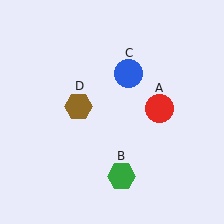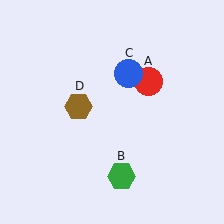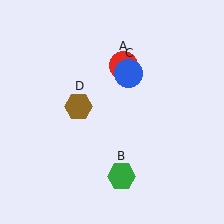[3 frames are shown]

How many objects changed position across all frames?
1 object changed position: red circle (object A).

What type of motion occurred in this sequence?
The red circle (object A) rotated counterclockwise around the center of the scene.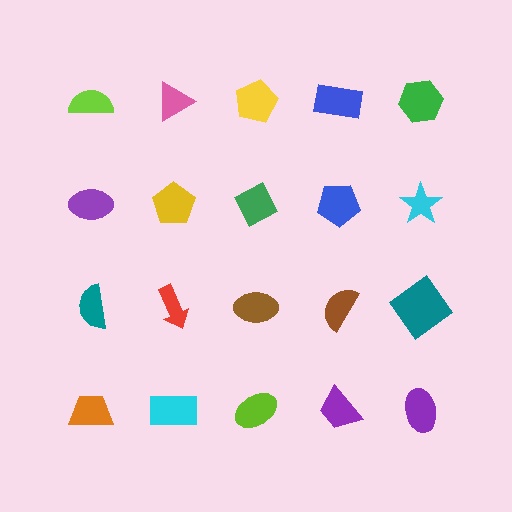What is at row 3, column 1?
A teal semicircle.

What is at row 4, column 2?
A cyan rectangle.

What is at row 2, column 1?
A purple ellipse.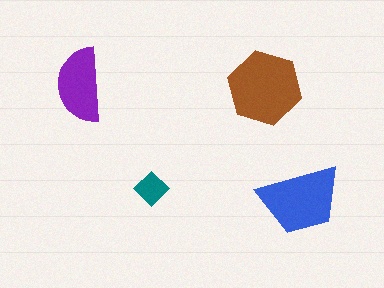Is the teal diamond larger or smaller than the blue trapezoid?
Smaller.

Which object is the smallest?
The teal diamond.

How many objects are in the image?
There are 4 objects in the image.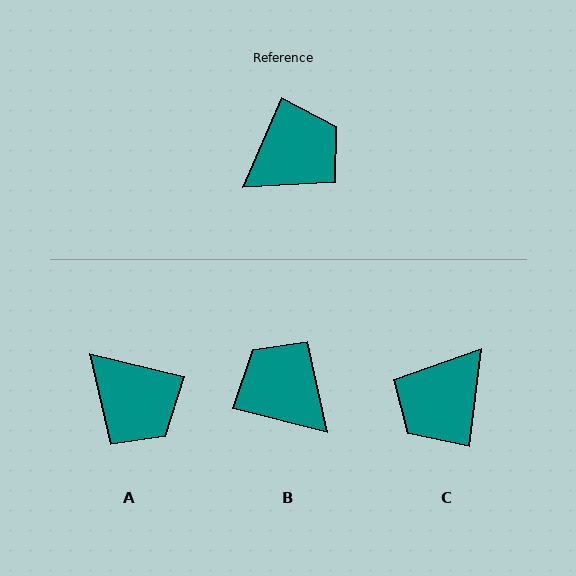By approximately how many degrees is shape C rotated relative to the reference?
Approximately 164 degrees clockwise.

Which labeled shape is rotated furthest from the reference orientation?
C, about 164 degrees away.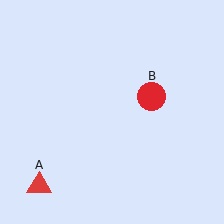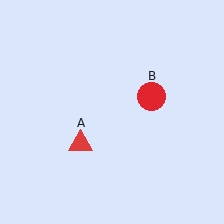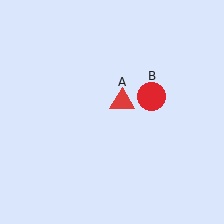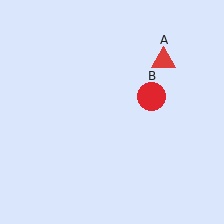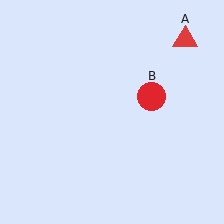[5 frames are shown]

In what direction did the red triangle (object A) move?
The red triangle (object A) moved up and to the right.